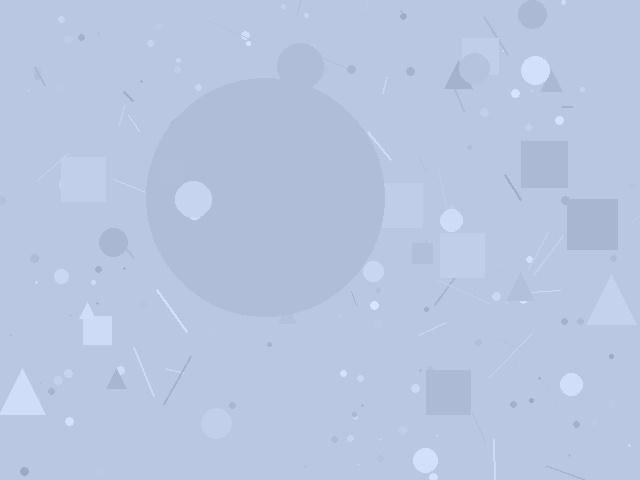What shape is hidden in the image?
A circle is hidden in the image.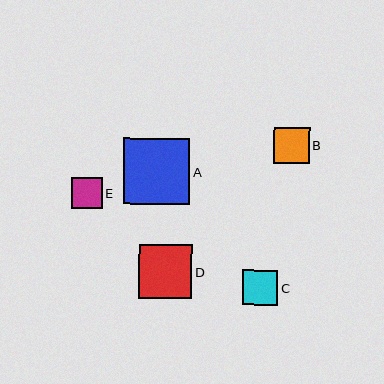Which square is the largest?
Square A is the largest with a size of approximately 66 pixels.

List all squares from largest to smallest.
From largest to smallest: A, D, B, C, E.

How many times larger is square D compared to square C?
Square D is approximately 1.5 times the size of square C.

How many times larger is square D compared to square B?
Square D is approximately 1.5 times the size of square B.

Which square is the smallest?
Square E is the smallest with a size of approximately 30 pixels.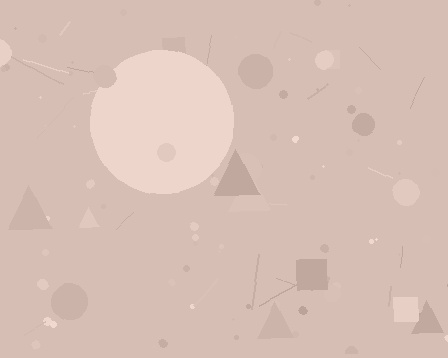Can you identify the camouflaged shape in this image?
The camouflaged shape is a circle.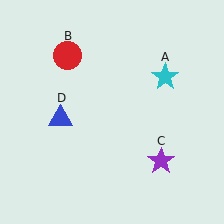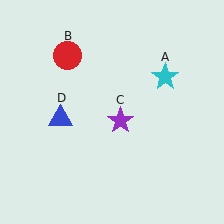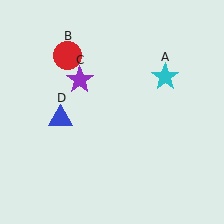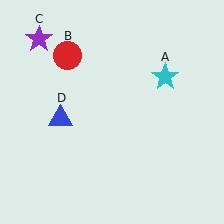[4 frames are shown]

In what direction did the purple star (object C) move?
The purple star (object C) moved up and to the left.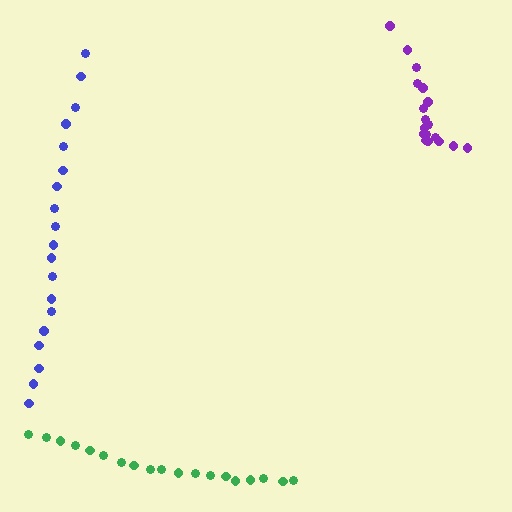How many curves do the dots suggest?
There are 3 distinct paths.